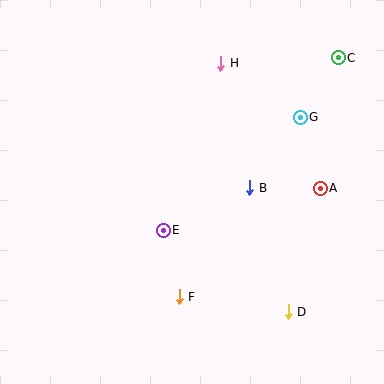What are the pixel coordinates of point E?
Point E is at (163, 230).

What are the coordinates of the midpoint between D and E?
The midpoint between D and E is at (226, 271).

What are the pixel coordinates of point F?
Point F is at (179, 297).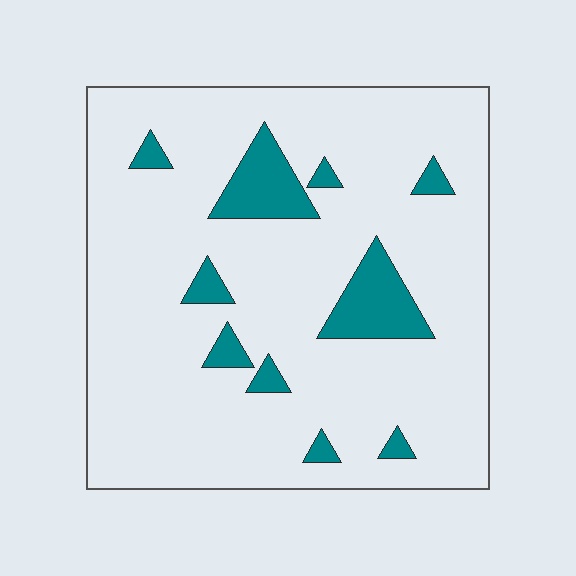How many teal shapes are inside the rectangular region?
10.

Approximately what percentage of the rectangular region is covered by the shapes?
Approximately 10%.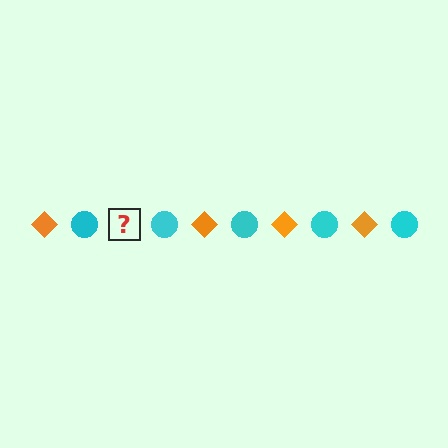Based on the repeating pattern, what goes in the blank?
The blank should be an orange diamond.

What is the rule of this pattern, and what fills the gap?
The rule is that the pattern alternates between orange diamond and cyan circle. The gap should be filled with an orange diamond.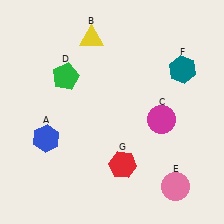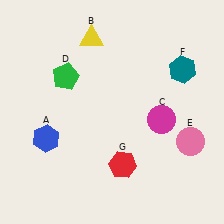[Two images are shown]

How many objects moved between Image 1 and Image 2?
1 object moved between the two images.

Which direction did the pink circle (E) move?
The pink circle (E) moved up.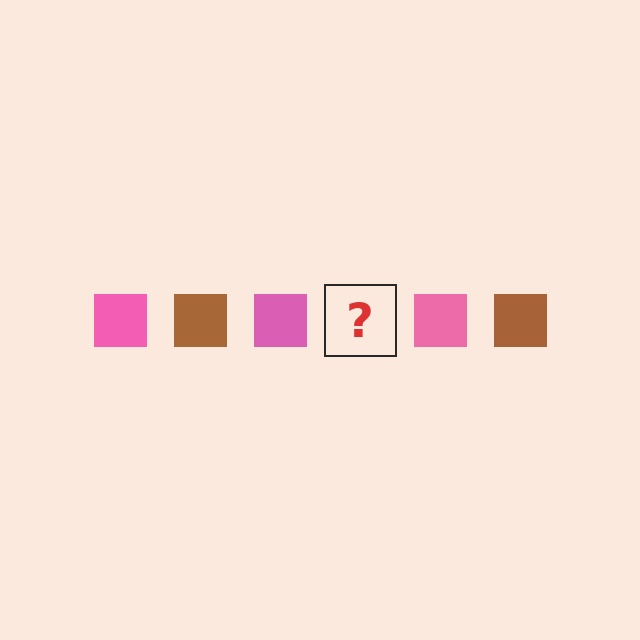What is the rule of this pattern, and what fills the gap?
The rule is that the pattern cycles through pink, brown squares. The gap should be filled with a brown square.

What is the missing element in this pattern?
The missing element is a brown square.